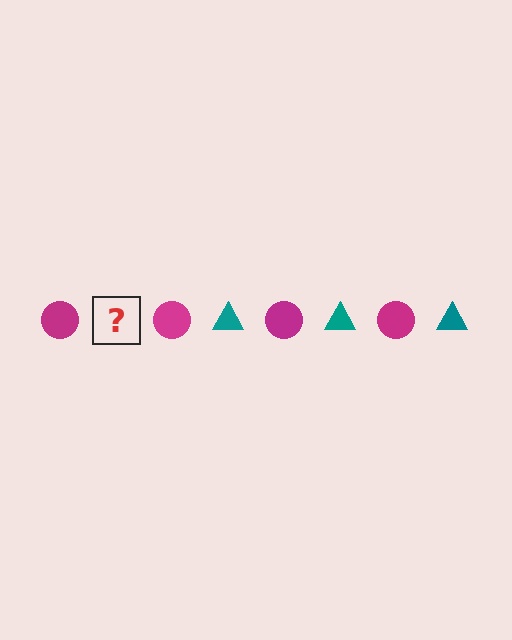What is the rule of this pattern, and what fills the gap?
The rule is that the pattern alternates between magenta circle and teal triangle. The gap should be filled with a teal triangle.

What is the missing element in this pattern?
The missing element is a teal triangle.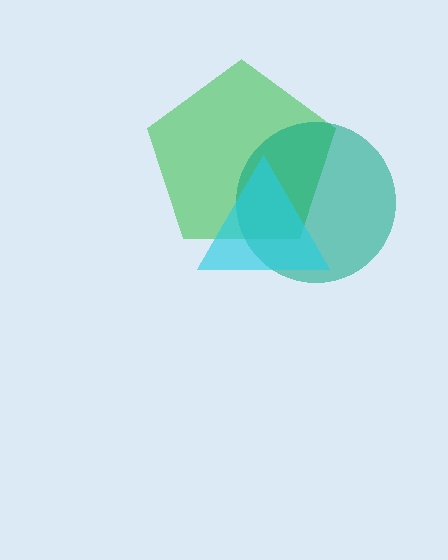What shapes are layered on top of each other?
The layered shapes are: a green pentagon, a teal circle, a cyan triangle.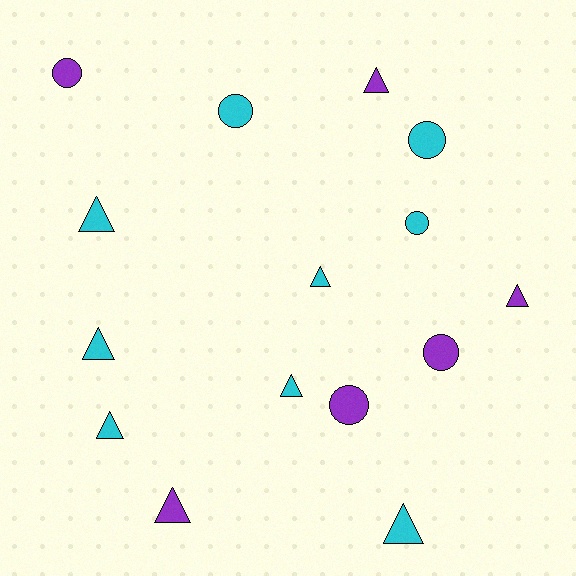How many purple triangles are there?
There are 3 purple triangles.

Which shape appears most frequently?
Triangle, with 9 objects.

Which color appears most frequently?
Cyan, with 9 objects.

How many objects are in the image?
There are 15 objects.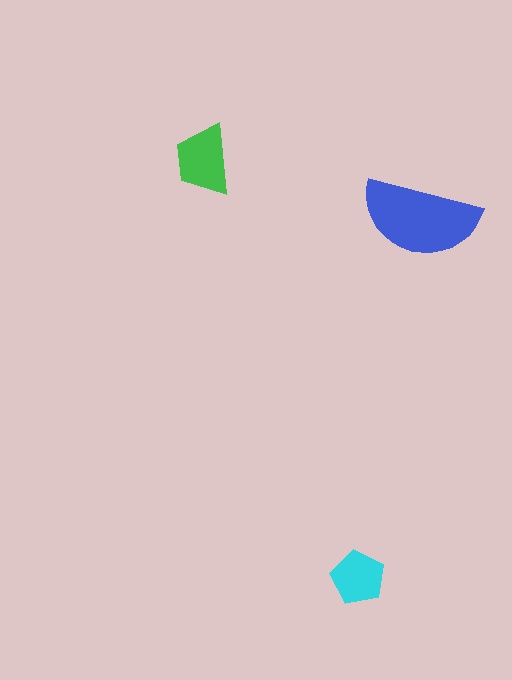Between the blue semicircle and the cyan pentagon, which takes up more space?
The blue semicircle.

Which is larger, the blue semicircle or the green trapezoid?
The blue semicircle.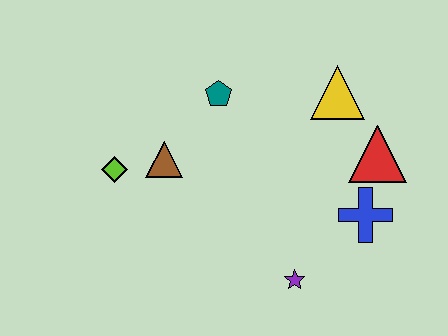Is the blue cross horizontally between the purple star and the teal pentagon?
No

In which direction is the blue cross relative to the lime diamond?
The blue cross is to the right of the lime diamond.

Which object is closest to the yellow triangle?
The red triangle is closest to the yellow triangle.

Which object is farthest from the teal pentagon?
The purple star is farthest from the teal pentagon.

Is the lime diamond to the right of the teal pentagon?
No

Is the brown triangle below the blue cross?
No